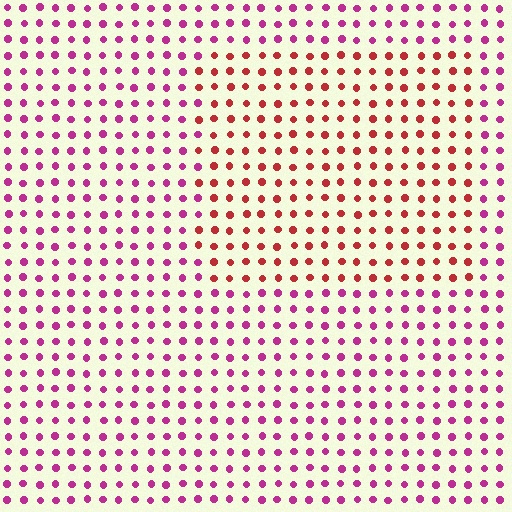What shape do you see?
I see a rectangle.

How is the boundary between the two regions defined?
The boundary is defined purely by a slight shift in hue (about 40 degrees). Spacing, size, and orientation are identical on both sides.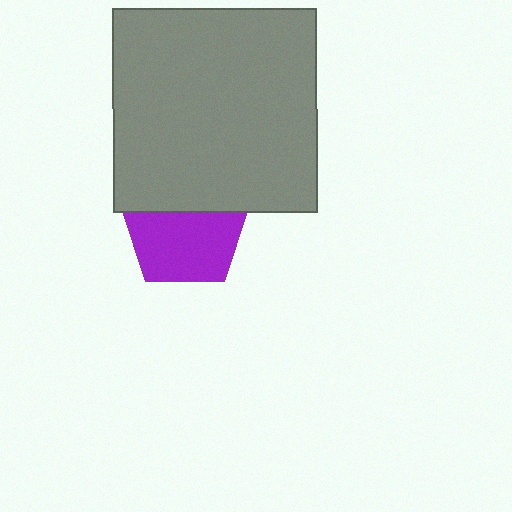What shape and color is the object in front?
The object in front is a gray square.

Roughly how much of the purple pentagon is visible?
About half of it is visible (roughly 63%).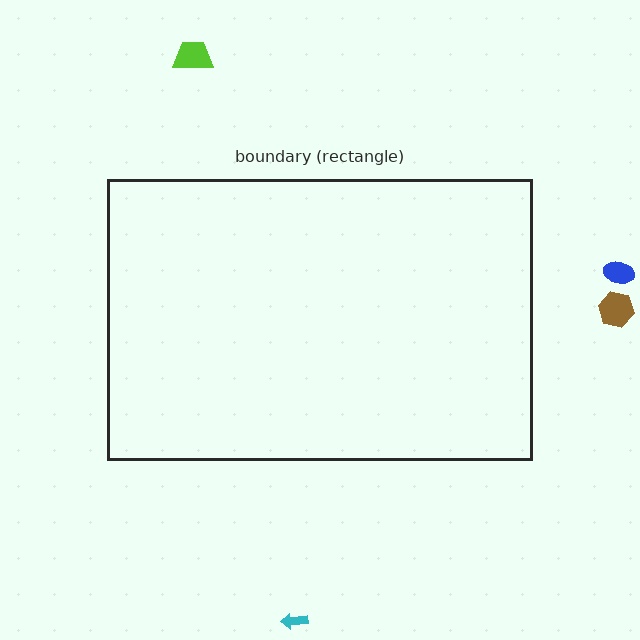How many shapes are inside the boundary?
0 inside, 4 outside.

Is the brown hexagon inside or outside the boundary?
Outside.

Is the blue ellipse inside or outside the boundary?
Outside.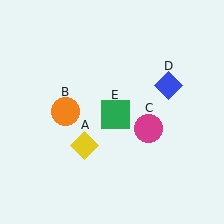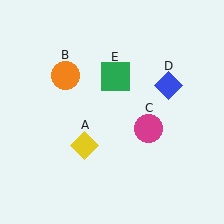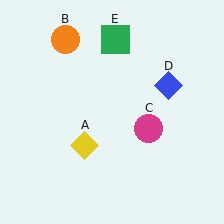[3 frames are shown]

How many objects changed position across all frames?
2 objects changed position: orange circle (object B), green square (object E).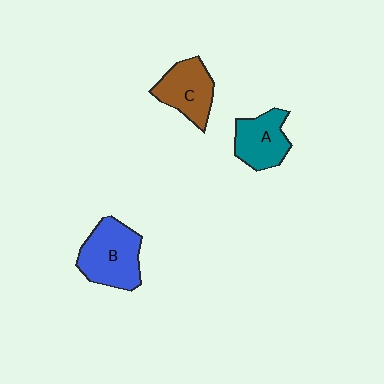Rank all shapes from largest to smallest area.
From largest to smallest: B (blue), C (brown), A (teal).